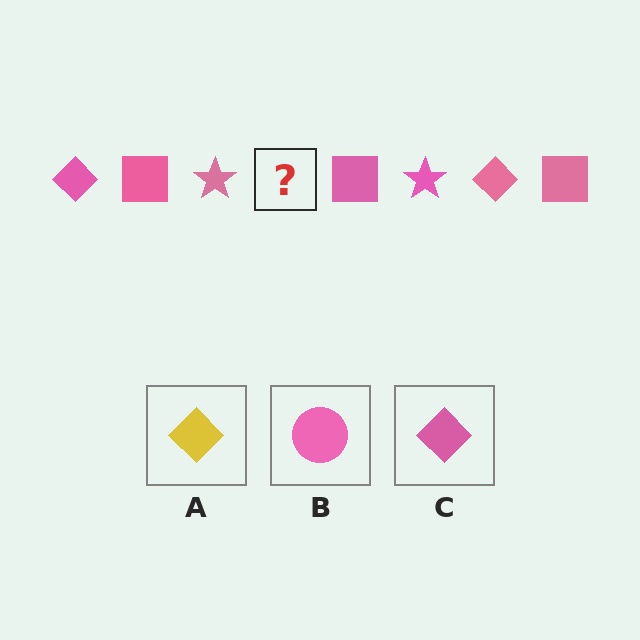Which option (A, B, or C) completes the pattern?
C.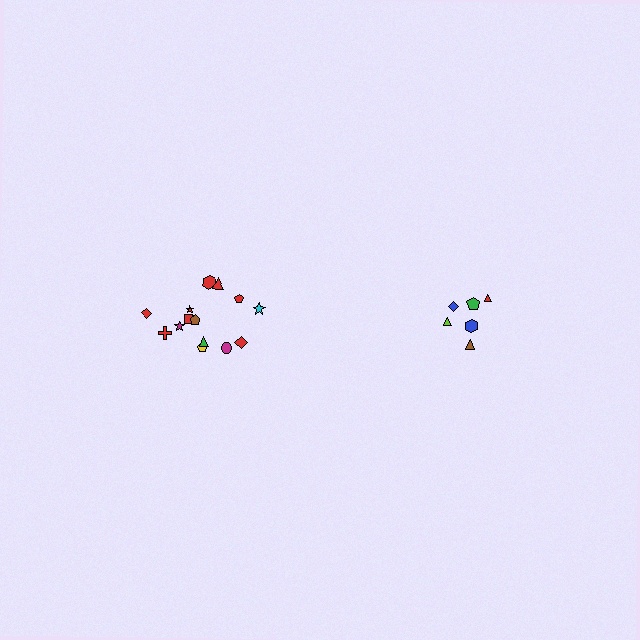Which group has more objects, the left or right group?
The left group.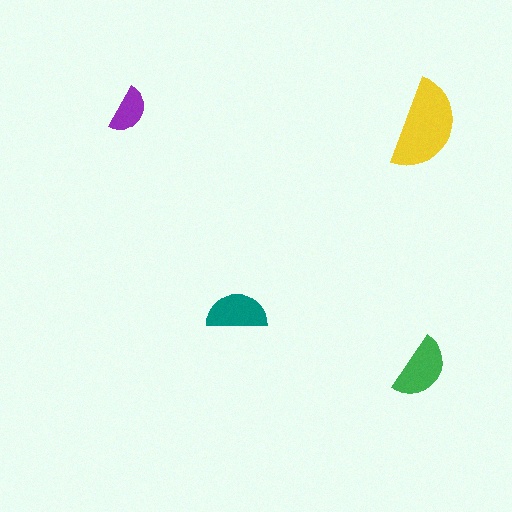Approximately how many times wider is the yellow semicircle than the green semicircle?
About 1.5 times wider.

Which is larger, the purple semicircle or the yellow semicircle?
The yellow one.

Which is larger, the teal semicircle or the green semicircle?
The green one.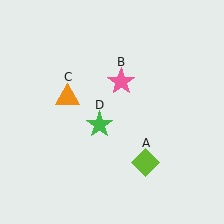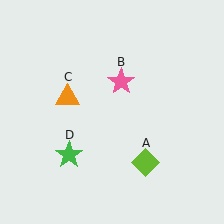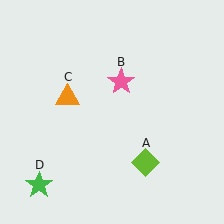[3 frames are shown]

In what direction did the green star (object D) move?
The green star (object D) moved down and to the left.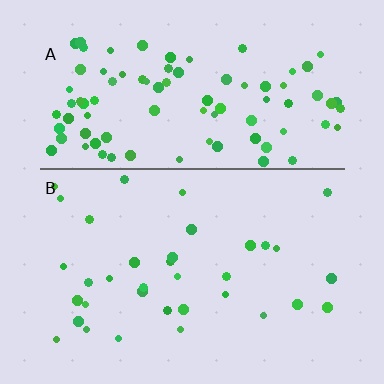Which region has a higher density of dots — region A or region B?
A (the top).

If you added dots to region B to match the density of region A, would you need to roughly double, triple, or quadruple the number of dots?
Approximately triple.